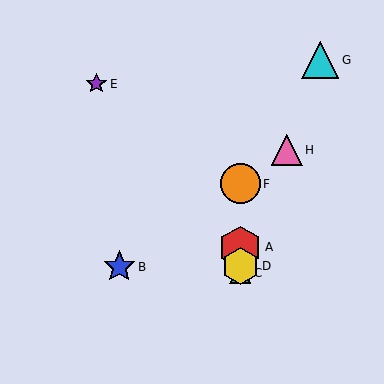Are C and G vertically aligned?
No, C is at x≈240 and G is at x≈320.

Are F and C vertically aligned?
Yes, both are at x≈240.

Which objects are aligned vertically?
Objects A, C, D, F are aligned vertically.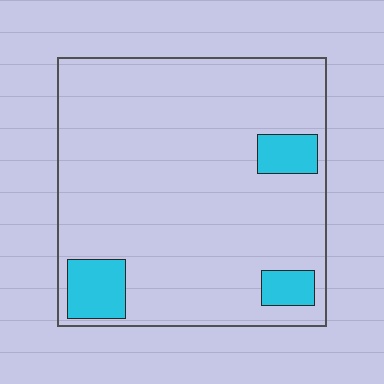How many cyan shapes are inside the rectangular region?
3.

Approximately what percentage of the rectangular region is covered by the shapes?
Approximately 10%.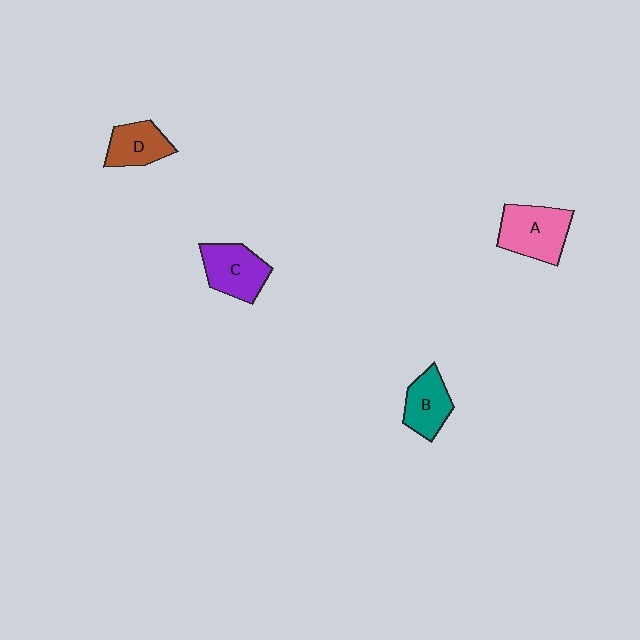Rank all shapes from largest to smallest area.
From largest to smallest: A (pink), C (purple), B (teal), D (brown).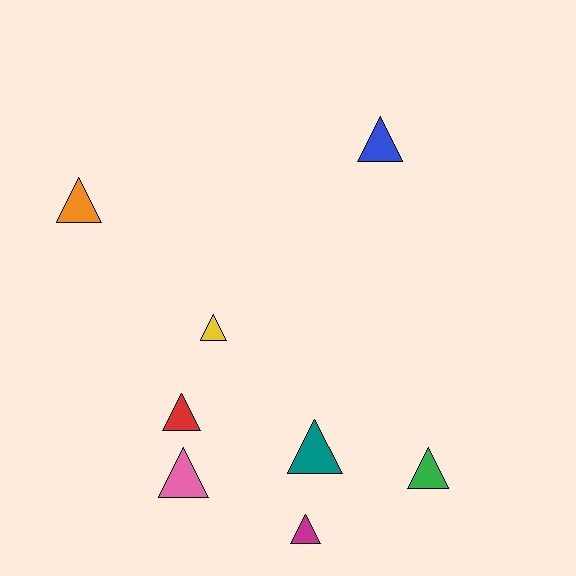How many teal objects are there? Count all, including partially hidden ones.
There is 1 teal object.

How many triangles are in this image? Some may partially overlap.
There are 8 triangles.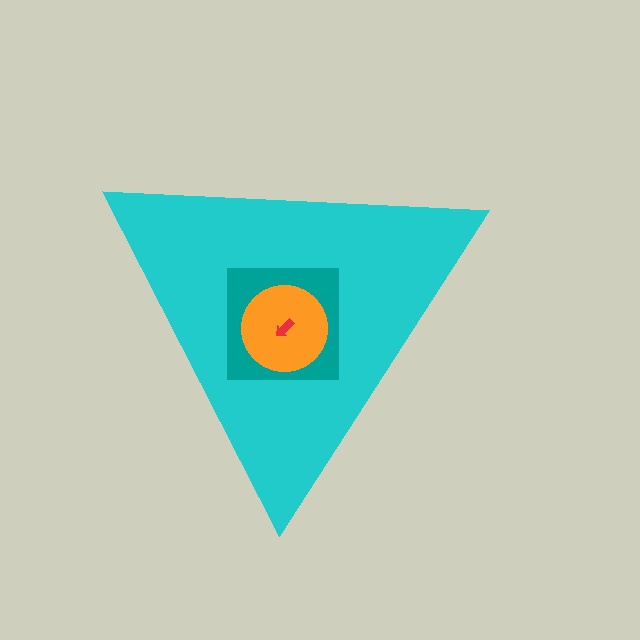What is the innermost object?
The red arrow.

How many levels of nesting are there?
4.